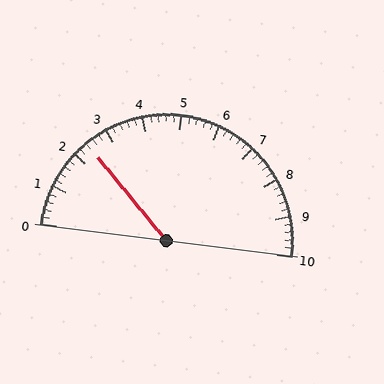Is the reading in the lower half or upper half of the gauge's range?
The reading is in the lower half of the range (0 to 10).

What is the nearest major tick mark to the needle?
The nearest major tick mark is 2.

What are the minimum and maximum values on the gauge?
The gauge ranges from 0 to 10.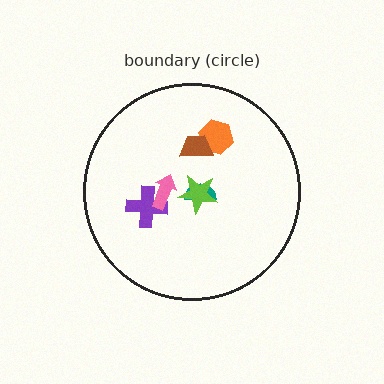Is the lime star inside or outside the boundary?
Inside.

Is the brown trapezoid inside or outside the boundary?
Inside.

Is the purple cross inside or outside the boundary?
Inside.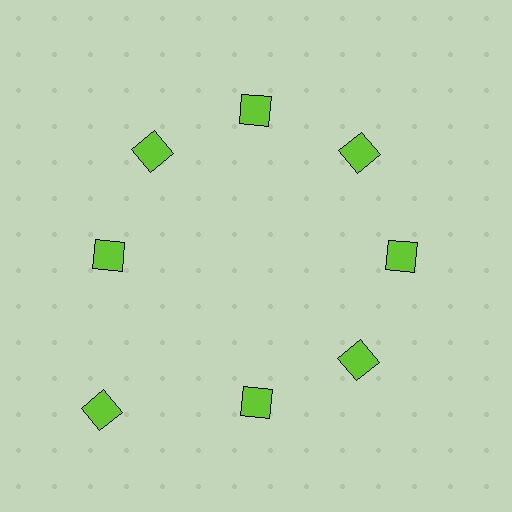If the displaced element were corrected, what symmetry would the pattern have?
It would have 8-fold rotational symmetry — the pattern would map onto itself every 45 degrees.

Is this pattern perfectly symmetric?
No. The 8 lime diamonds are arranged in a ring, but one element near the 8 o'clock position is pushed outward from the center, breaking the 8-fold rotational symmetry.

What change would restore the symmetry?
The symmetry would be restored by moving it inward, back onto the ring so that all 8 diamonds sit at equal angles and equal distance from the center.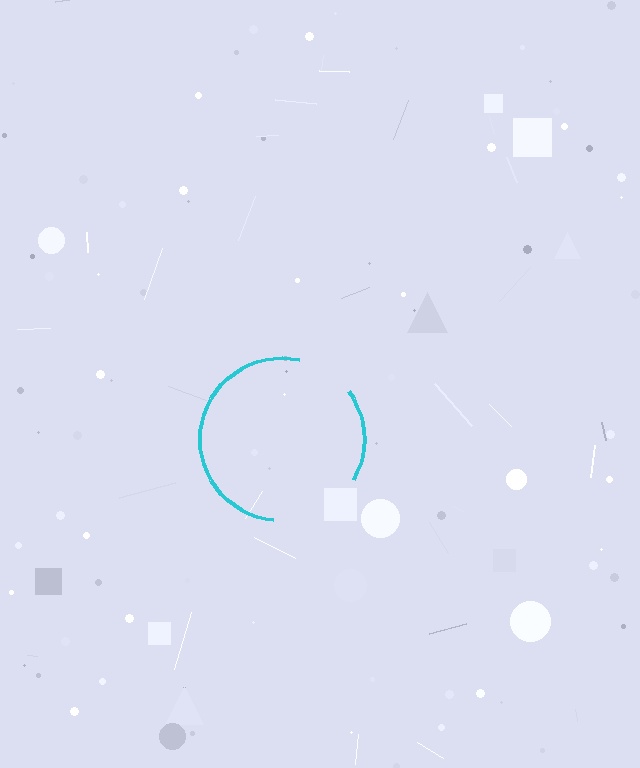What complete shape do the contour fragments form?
The contour fragments form a circle.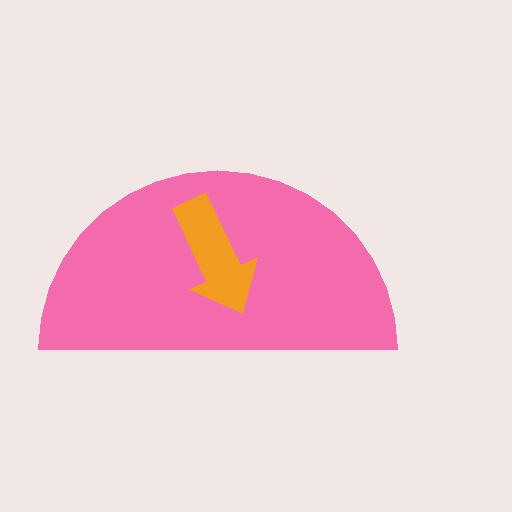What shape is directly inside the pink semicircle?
The orange arrow.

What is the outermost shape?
The pink semicircle.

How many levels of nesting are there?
2.